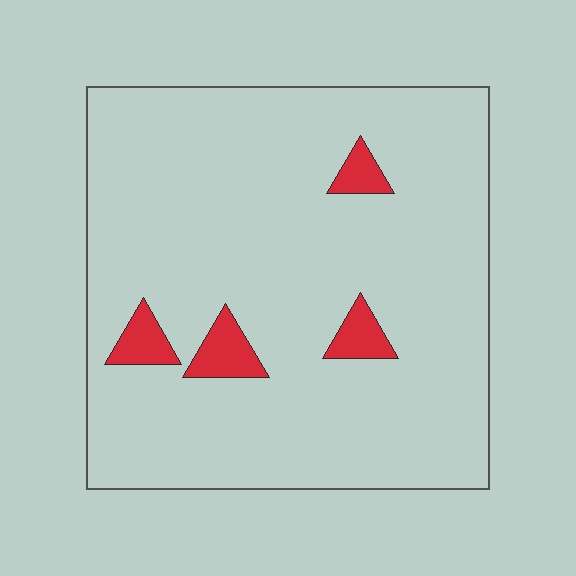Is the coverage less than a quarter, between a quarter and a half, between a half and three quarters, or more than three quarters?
Less than a quarter.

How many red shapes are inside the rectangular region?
4.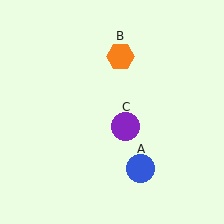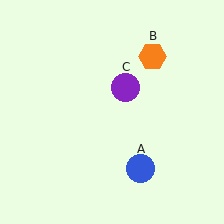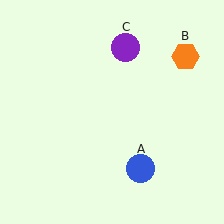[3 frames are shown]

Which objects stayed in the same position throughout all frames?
Blue circle (object A) remained stationary.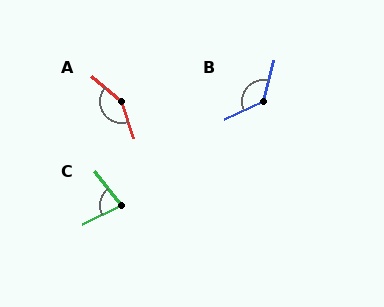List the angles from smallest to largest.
C (78°), B (129°), A (150°).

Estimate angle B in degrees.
Approximately 129 degrees.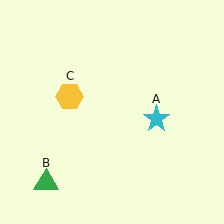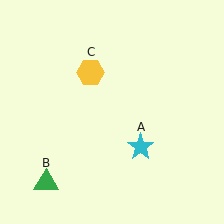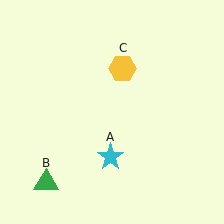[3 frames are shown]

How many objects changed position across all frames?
2 objects changed position: cyan star (object A), yellow hexagon (object C).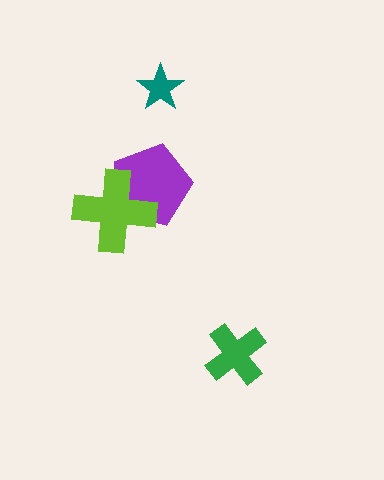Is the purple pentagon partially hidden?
Yes, it is partially covered by another shape.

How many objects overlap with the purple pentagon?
1 object overlaps with the purple pentagon.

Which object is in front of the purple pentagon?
The lime cross is in front of the purple pentagon.